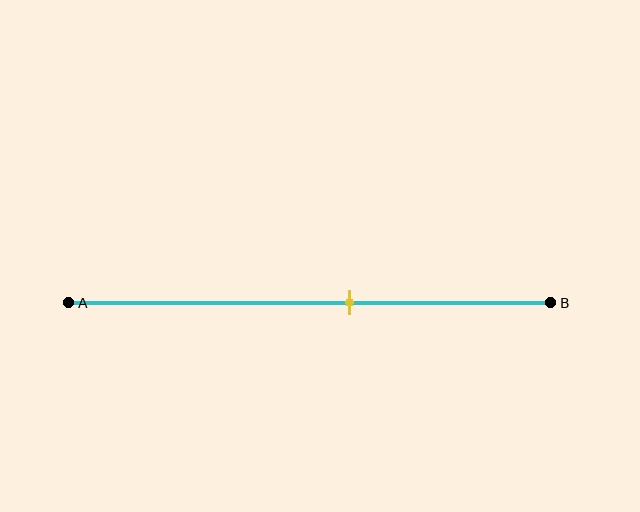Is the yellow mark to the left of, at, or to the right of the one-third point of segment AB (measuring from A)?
The yellow mark is to the right of the one-third point of segment AB.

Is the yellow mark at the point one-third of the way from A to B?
No, the mark is at about 60% from A, not at the 33% one-third point.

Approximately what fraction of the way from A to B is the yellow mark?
The yellow mark is approximately 60% of the way from A to B.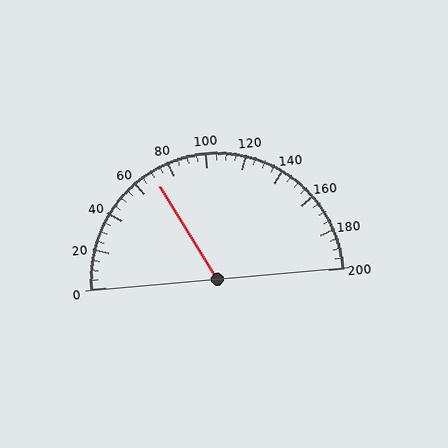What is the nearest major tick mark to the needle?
The nearest major tick mark is 80.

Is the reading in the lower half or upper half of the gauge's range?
The reading is in the lower half of the range (0 to 200).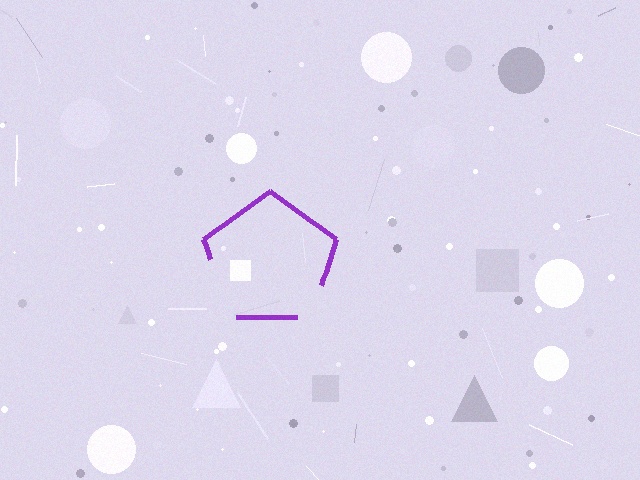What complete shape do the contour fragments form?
The contour fragments form a pentagon.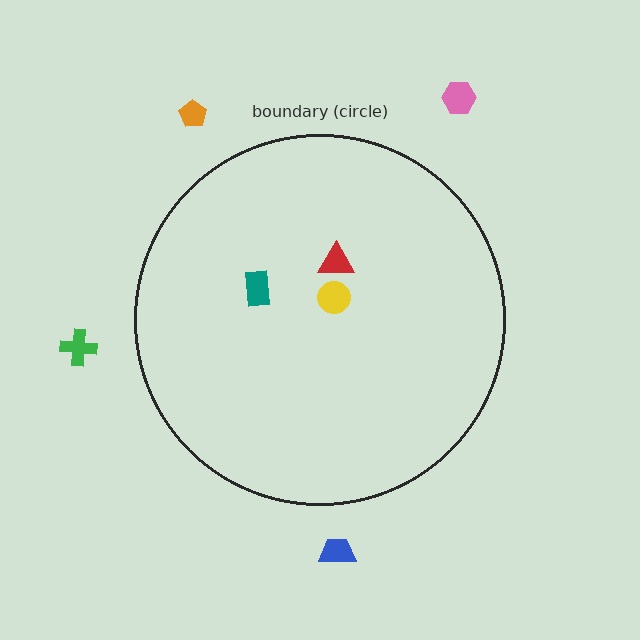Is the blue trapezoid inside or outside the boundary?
Outside.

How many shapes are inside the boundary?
3 inside, 4 outside.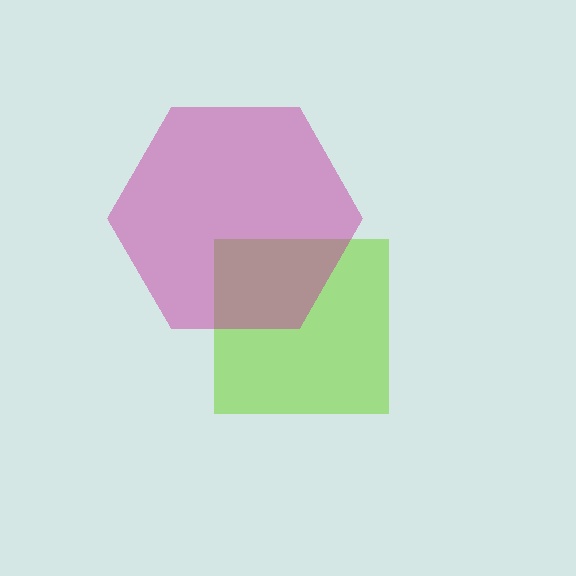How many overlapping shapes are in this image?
There are 2 overlapping shapes in the image.